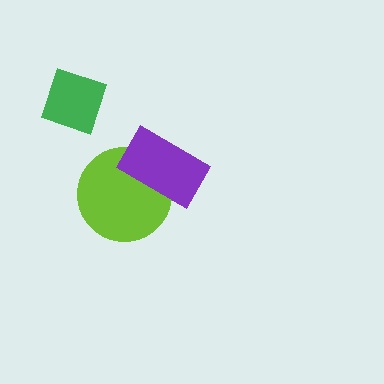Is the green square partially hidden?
No, no other shape covers it.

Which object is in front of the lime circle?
The purple rectangle is in front of the lime circle.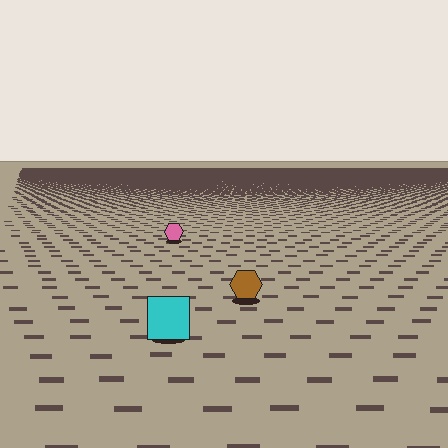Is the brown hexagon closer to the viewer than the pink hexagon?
Yes. The brown hexagon is closer — you can tell from the texture gradient: the ground texture is coarser near it.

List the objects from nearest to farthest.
From nearest to farthest: the cyan square, the brown hexagon, the pink hexagon.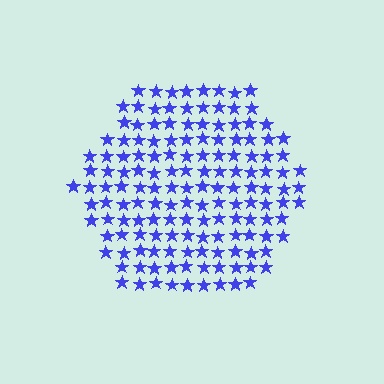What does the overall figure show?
The overall figure shows a hexagon.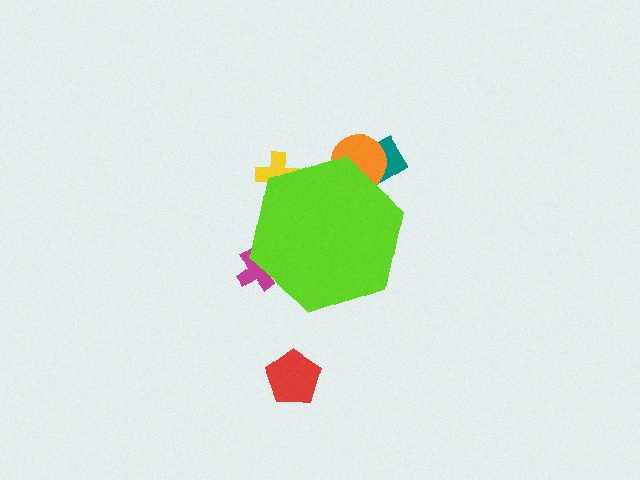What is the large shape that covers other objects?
A lime hexagon.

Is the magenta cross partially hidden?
Yes, the magenta cross is partially hidden behind the lime hexagon.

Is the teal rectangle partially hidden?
Yes, the teal rectangle is partially hidden behind the lime hexagon.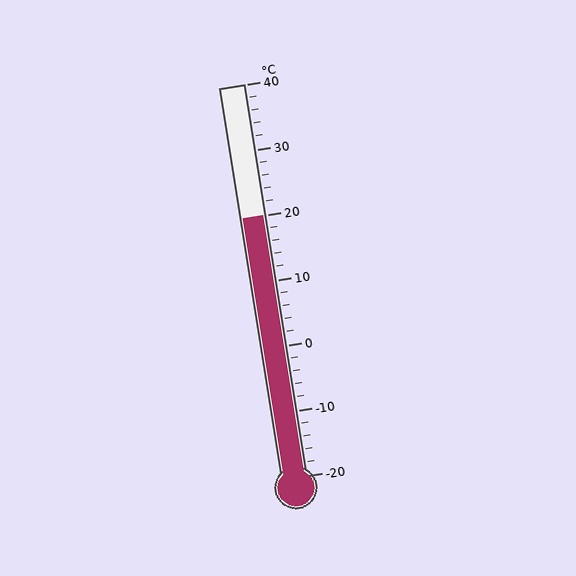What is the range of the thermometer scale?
The thermometer scale ranges from -20°C to 40°C.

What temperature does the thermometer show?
The thermometer shows approximately 20°C.